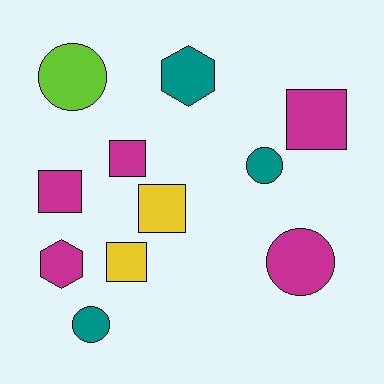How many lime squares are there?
There are no lime squares.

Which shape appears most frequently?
Square, with 5 objects.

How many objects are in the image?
There are 11 objects.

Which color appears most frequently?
Magenta, with 5 objects.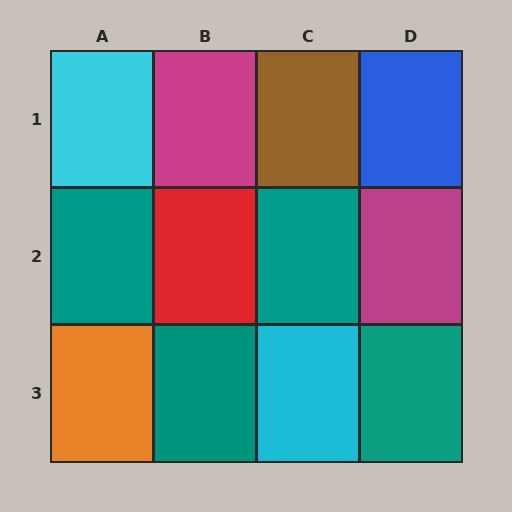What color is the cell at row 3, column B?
Teal.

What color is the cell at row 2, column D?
Magenta.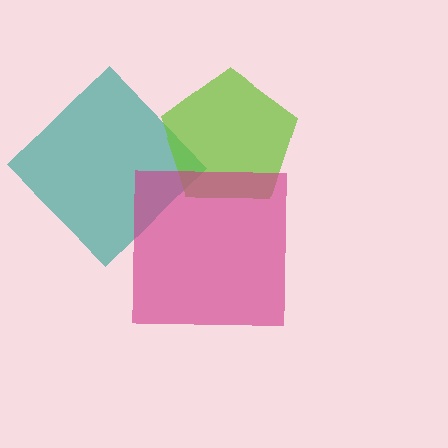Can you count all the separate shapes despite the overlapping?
Yes, there are 3 separate shapes.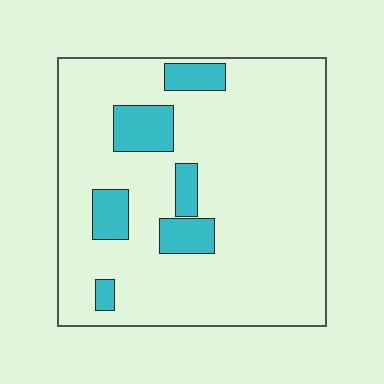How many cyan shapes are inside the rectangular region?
6.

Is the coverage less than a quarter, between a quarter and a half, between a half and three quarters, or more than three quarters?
Less than a quarter.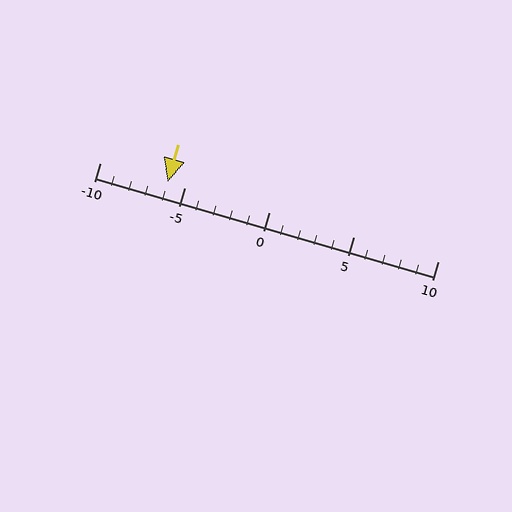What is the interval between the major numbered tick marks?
The major tick marks are spaced 5 units apart.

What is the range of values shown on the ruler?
The ruler shows values from -10 to 10.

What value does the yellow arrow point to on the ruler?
The yellow arrow points to approximately -6.